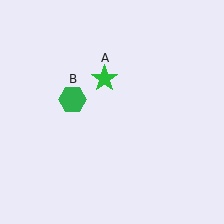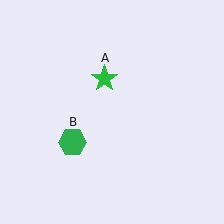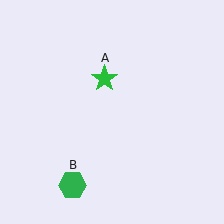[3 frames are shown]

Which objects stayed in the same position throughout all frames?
Green star (object A) remained stationary.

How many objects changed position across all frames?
1 object changed position: green hexagon (object B).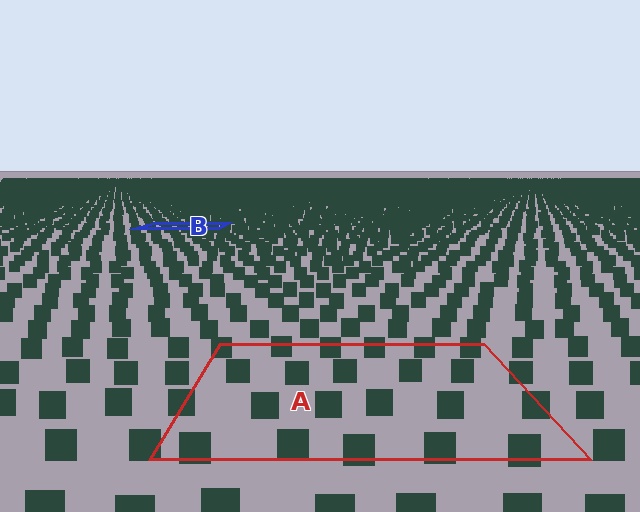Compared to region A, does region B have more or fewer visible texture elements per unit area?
Region B has more texture elements per unit area — they are packed more densely because it is farther away.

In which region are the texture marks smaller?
The texture marks are smaller in region B, because it is farther away.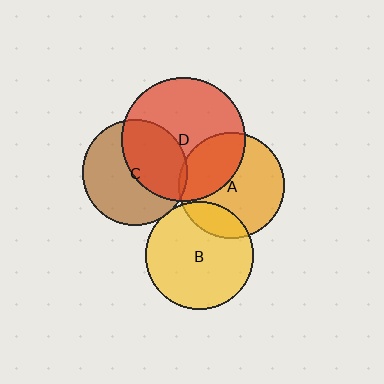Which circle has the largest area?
Circle D (red).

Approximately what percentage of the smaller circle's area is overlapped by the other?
Approximately 35%.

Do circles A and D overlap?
Yes.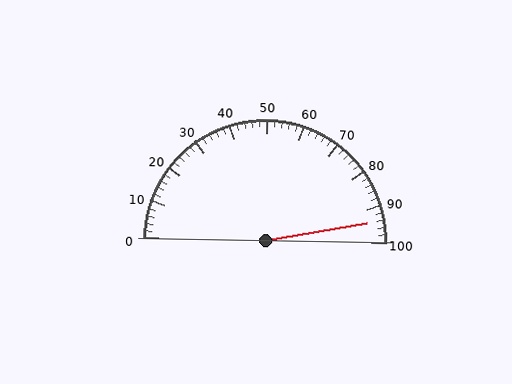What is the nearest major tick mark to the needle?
The nearest major tick mark is 90.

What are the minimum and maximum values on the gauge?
The gauge ranges from 0 to 100.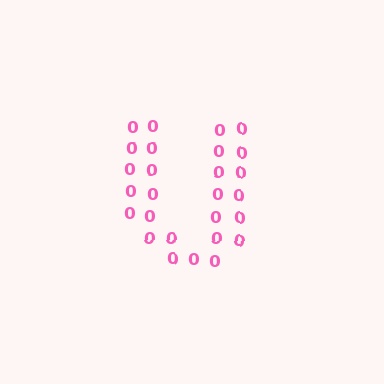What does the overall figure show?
The overall figure shows the letter U.